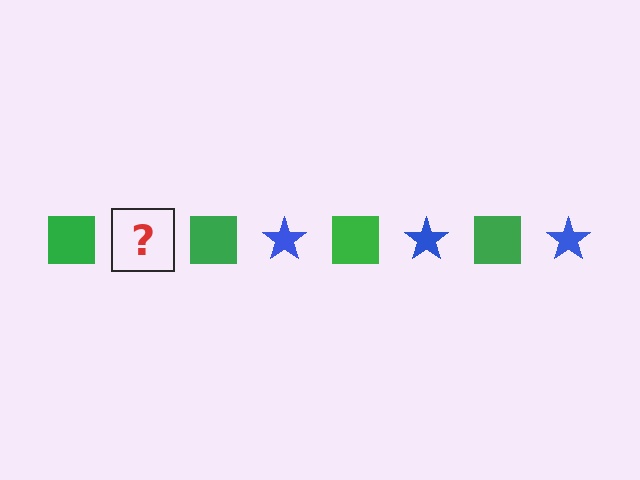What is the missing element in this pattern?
The missing element is a blue star.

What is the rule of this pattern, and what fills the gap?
The rule is that the pattern alternates between green square and blue star. The gap should be filled with a blue star.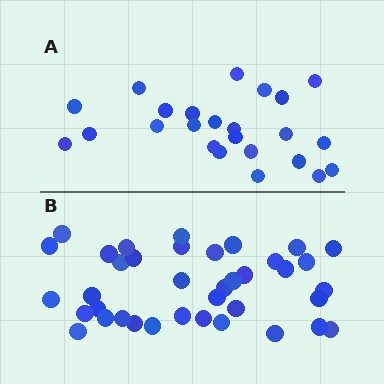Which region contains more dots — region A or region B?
Region B (the bottom region) has more dots.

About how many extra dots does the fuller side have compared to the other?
Region B has approximately 15 more dots than region A.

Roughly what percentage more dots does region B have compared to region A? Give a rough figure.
About 60% more.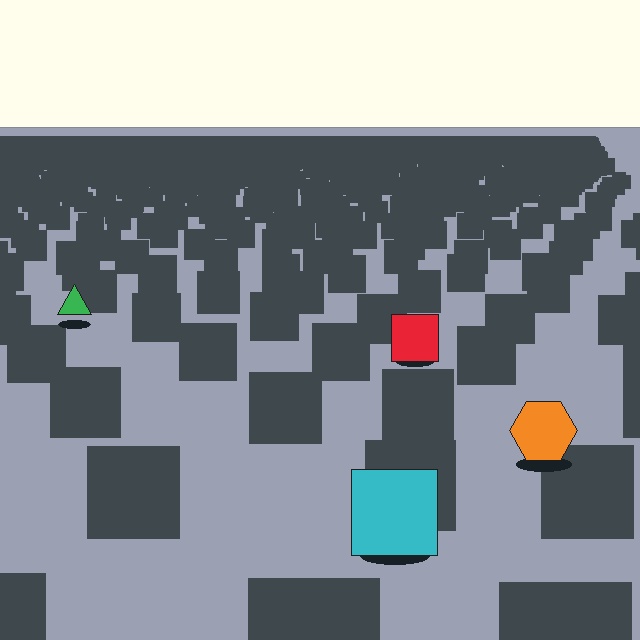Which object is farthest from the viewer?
The green triangle is farthest from the viewer. It appears smaller and the ground texture around it is denser.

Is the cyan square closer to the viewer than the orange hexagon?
Yes. The cyan square is closer — you can tell from the texture gradient: the ground texture is coarser near it.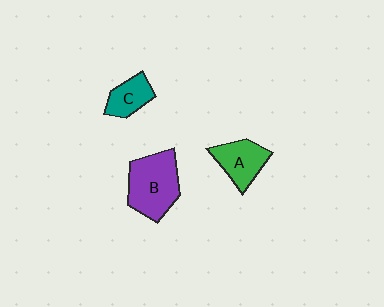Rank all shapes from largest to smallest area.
From largest to smallest: B (purple), A (green), C (teal).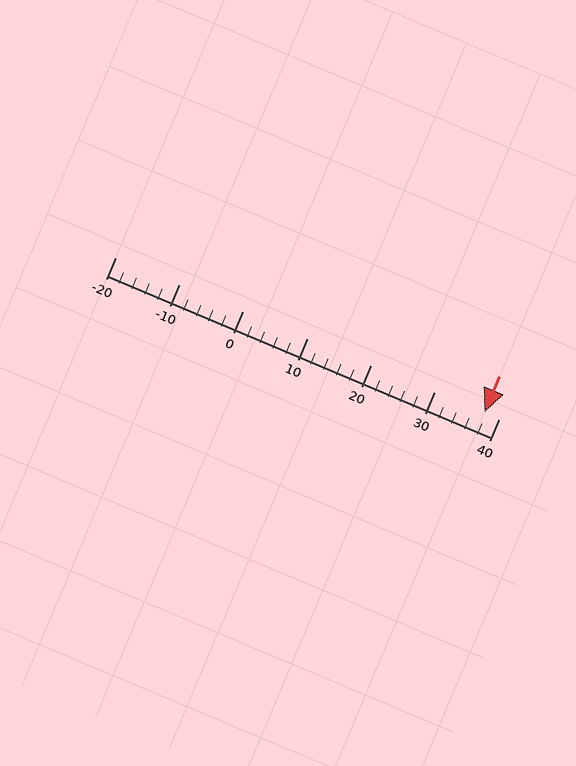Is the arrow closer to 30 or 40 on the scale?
The arrow is closer to 40.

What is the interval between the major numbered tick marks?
The major tick marks are spaced 10 units apart.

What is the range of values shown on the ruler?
The ruler shows values from -20 to 40.